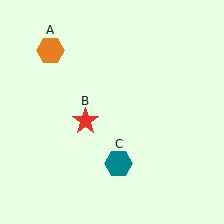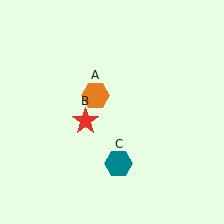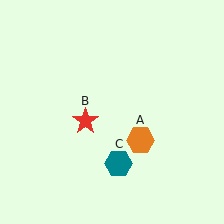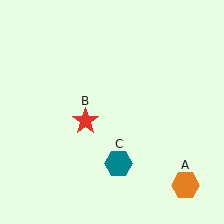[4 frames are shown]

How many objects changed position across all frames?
1 object changed position: orange hexagon (object A).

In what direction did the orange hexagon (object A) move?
The orange hexagon (object A) moved down and to the right.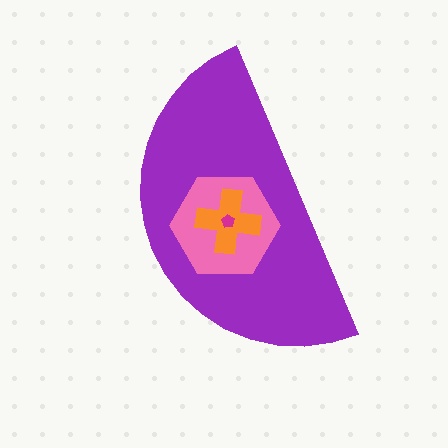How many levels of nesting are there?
4.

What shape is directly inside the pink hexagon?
The orange cross.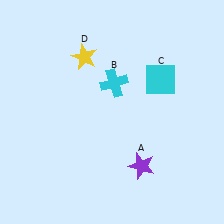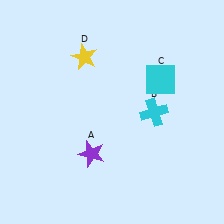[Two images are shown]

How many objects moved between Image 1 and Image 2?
2 objects moved between the two images.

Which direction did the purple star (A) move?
The purple star (A) moved left.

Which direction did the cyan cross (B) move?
The cyan cross (B) moved right.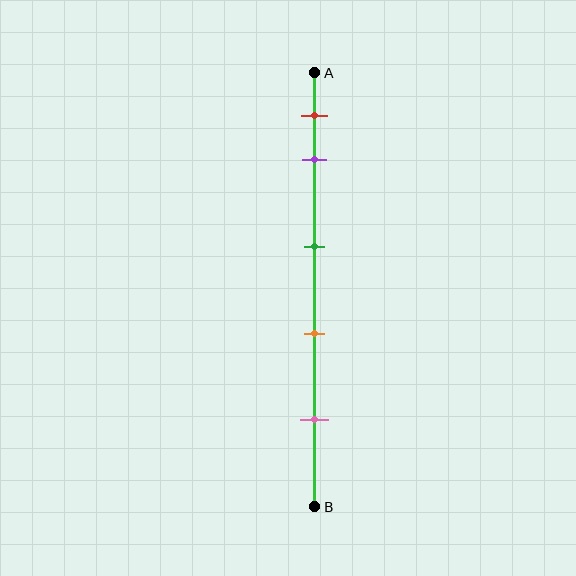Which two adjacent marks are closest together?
The red and purple marks are the closest adjacent pair.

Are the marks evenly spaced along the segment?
No, the marks are not evenly spaced.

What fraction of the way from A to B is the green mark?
The green mark is approximately 40% (0.4) of the way from A to B.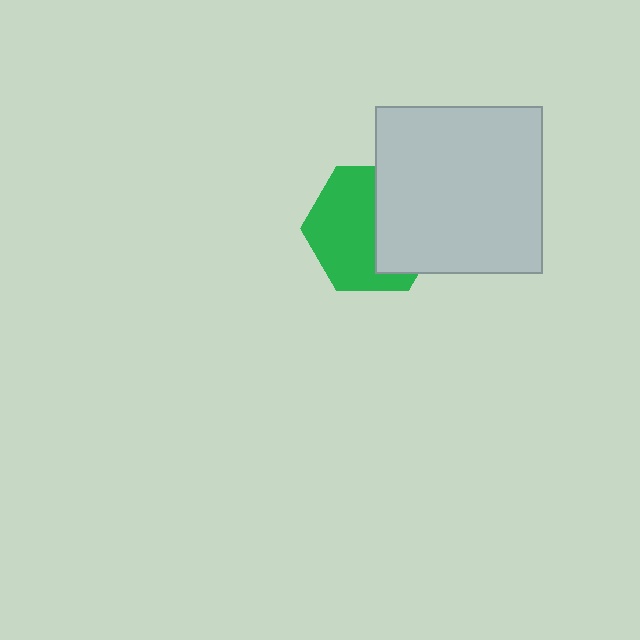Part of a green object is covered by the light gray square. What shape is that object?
It is a hexagon.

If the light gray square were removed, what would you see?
You would see the complete green hexagon.